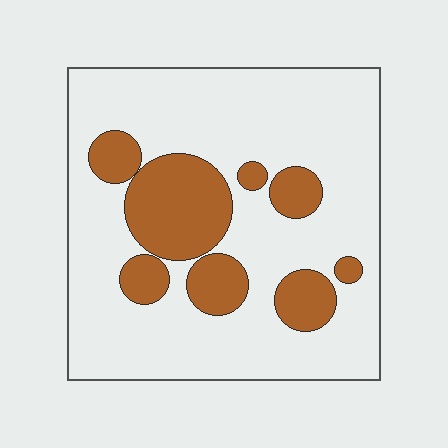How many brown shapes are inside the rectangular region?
8.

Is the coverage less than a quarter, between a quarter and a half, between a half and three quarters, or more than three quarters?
Less than a quarter.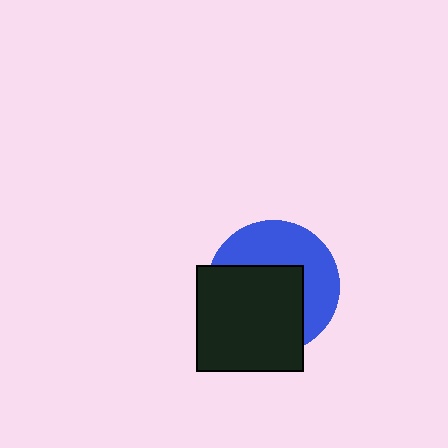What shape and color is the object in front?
The object in front is a black rectangle.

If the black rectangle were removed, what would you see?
You would see the complete blue circle.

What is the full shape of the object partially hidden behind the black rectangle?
The partially hidden object is a blue circle.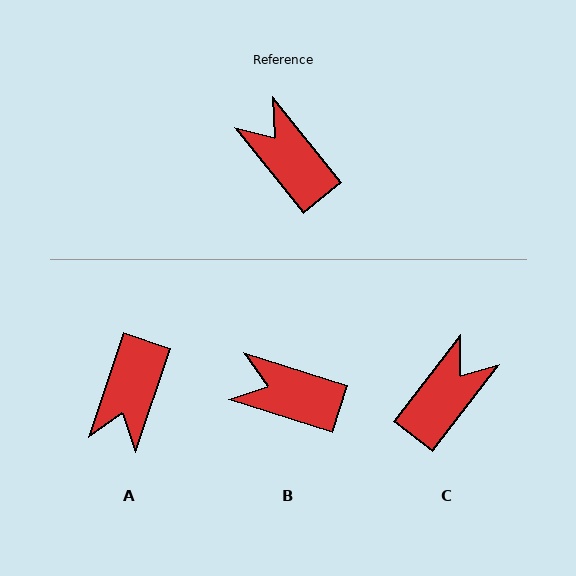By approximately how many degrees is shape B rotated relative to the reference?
Approximately 33 degrees counter-clockwise.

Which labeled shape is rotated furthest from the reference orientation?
A, about 123 degrees away.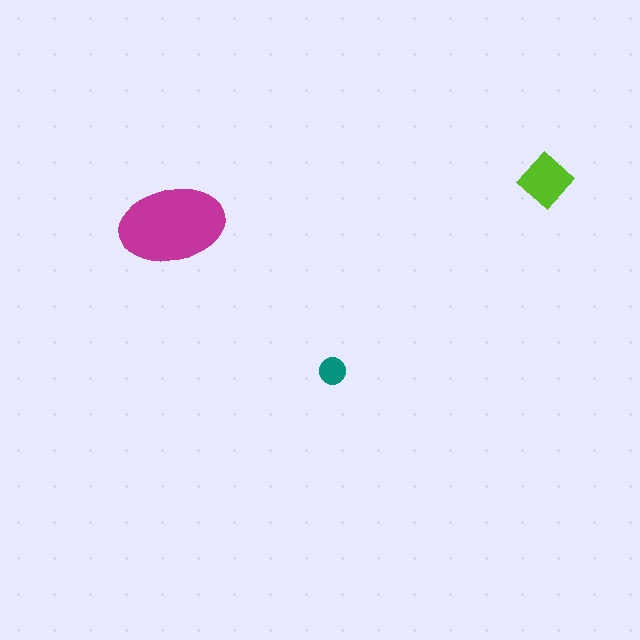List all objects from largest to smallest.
The magenta ellipse, the lime diamond, the teal circle.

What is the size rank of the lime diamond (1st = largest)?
2nd.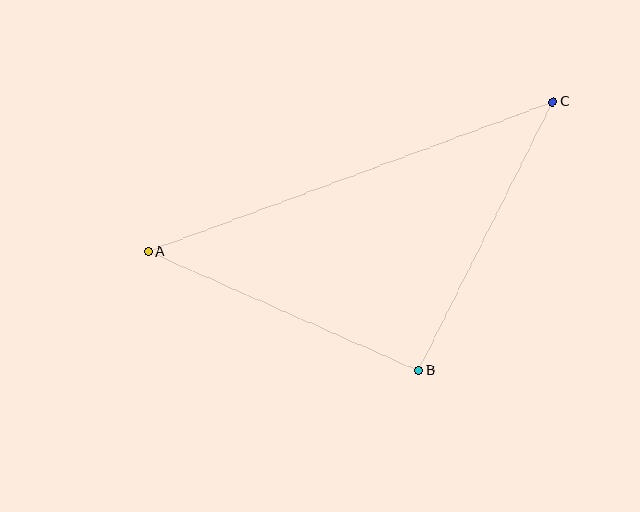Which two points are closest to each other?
Points A and B are closest to each other.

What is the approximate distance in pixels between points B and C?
The distance between B and C is approximately 300 pixels.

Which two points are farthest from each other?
Points A and C are farthest from each other.